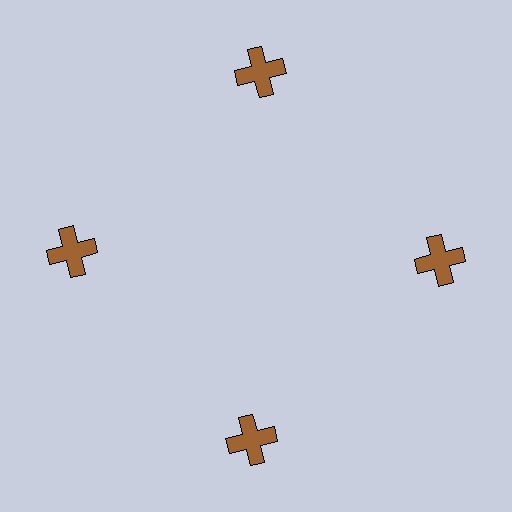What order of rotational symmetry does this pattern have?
This pattern has 4-fold rotational symmetry.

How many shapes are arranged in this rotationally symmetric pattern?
There are 4 shapes, arranged in 4 groups of 1.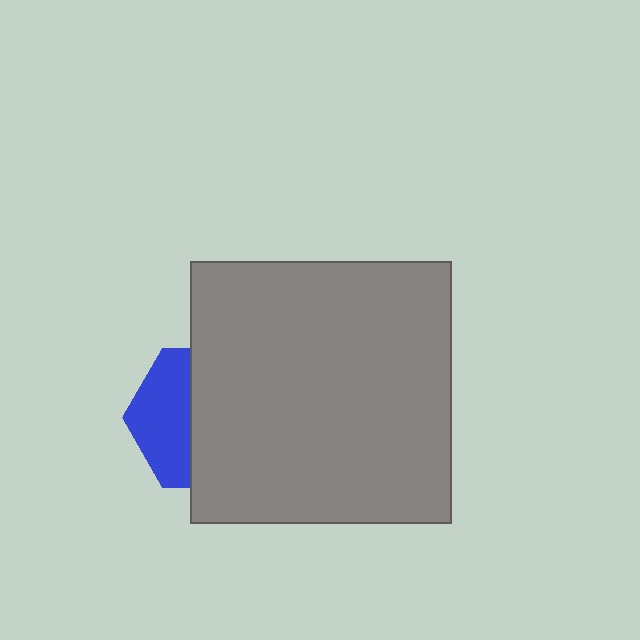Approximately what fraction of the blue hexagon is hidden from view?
Roughly 61% of the blue hexagon is hidden behind the gray square.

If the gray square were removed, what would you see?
You would see the complete blue hexagon.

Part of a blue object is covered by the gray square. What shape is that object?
It is a hexagon.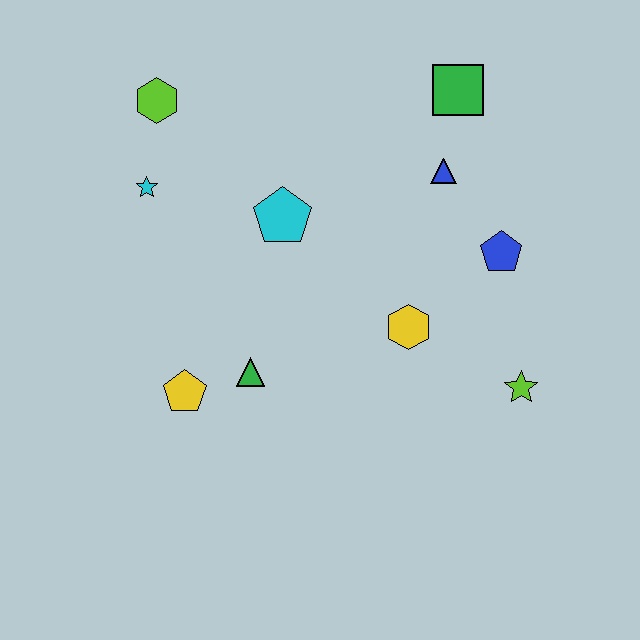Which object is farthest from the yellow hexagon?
The lime hexagon is farthest from the yellow hexagon.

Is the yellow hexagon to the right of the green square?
No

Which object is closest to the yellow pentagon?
The green triangle is closest to the yellow pentagon.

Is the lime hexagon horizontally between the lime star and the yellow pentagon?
No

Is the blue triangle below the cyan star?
No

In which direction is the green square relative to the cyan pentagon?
The green square is to the right of the cyan pentagon.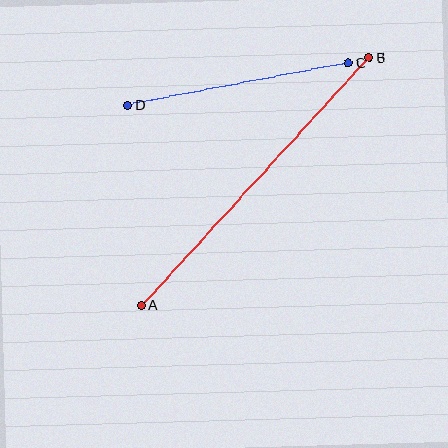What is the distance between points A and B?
The distance is approximately 336 pixels.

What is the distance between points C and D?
The distance is approximately 225 pixels.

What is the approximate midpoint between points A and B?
The midpoint is at approximately (255, 182) pixels.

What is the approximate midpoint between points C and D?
The midpoint is at approximately (238, 84) pixels.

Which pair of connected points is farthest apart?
Points A and B are farthest apart.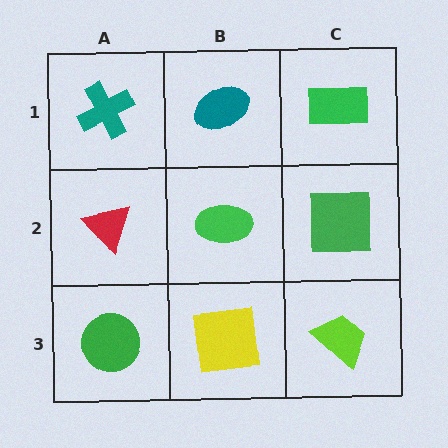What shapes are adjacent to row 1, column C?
A green square (row 2, column C), a teal ellipse (row 1, column B).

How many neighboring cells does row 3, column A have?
2.